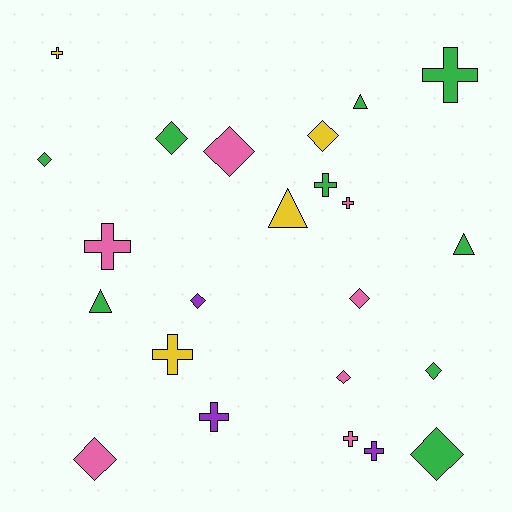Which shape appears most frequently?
Diamond, with 10 objects.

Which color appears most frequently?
Green, with 9 objects.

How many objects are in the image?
There are 23 objects.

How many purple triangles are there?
There are no purple triangles.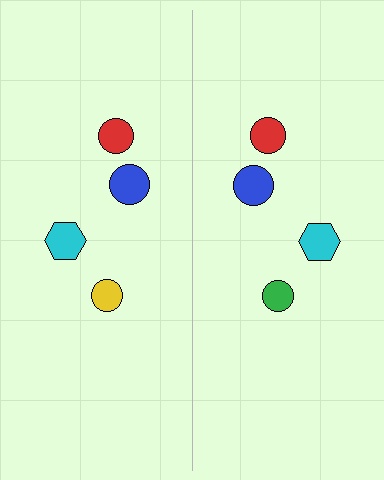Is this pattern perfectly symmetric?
No, the pattern is not perfectly symmetric. The green circle on the right side breaks the symmetry — its mirror counterpart is yellow.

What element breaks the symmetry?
The green circle on the right side breaks the symmetry — its mirror counterpart is yellow.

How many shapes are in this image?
There are 8 shapes in this image.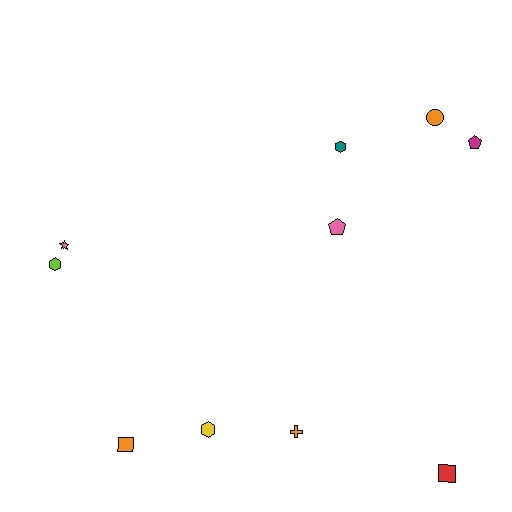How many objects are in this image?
There are 10 objects.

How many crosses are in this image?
There is 1 cross.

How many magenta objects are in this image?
There is 1 magenta object.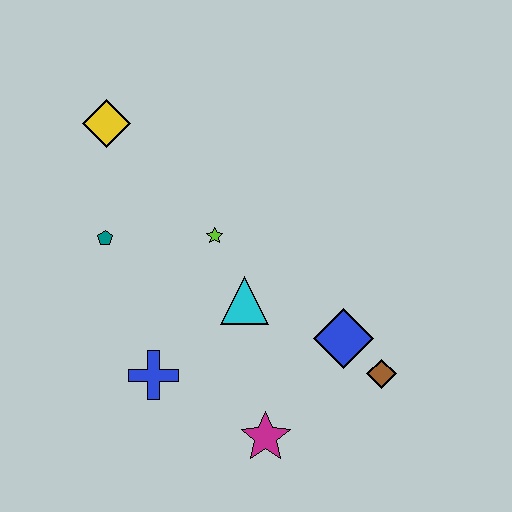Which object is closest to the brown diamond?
The blue diamond is closest to the brown diamond.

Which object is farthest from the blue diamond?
The yellow diamond is farthest from the blue diamond.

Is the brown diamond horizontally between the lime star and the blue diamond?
No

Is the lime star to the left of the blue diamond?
Yes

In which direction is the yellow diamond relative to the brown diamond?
The yellow diamond is to the left of the brown diamond.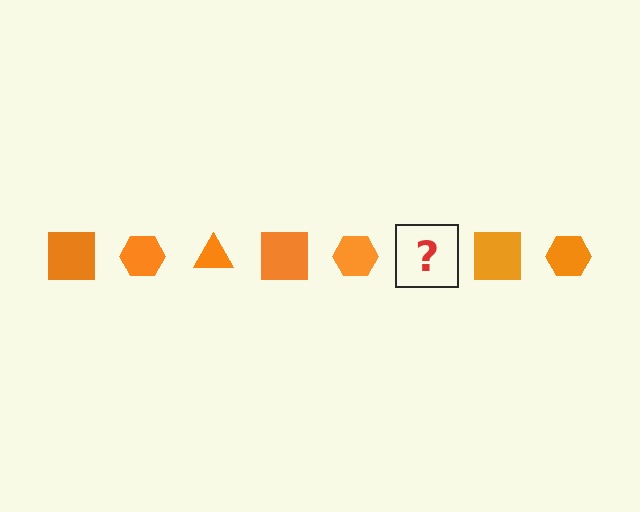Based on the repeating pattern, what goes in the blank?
The blank should be an orange triangle.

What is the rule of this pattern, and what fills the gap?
The rule is that the pattern cycles through square, hexagon, triangle shapes in orange. The gap should be filled with an orange triangle.